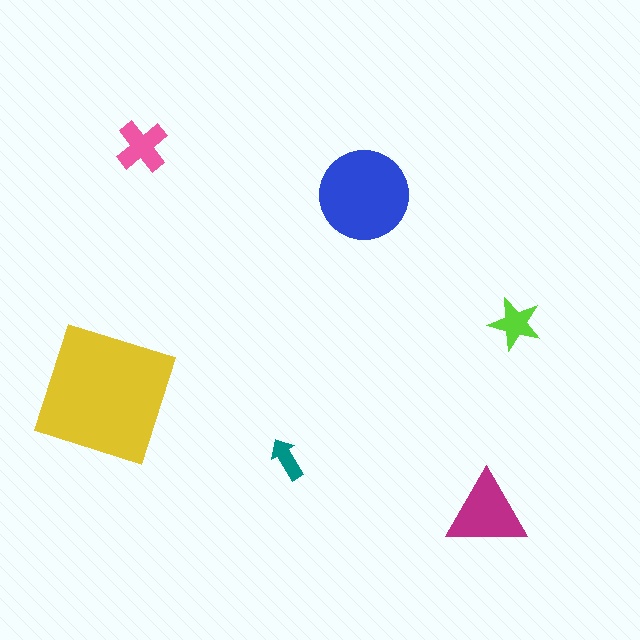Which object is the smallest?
The teal arrow.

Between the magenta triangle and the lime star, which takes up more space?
The magenta triangle.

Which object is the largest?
The yellow square.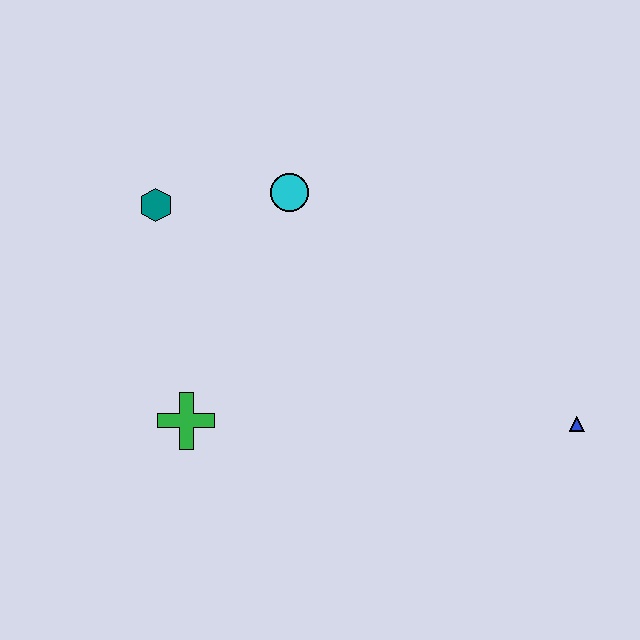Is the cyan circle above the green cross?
Yes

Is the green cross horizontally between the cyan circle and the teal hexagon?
Yes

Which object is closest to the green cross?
The teal hexagon is closest to the green cross.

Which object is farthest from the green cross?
The blue triangle is farthest from the green cross.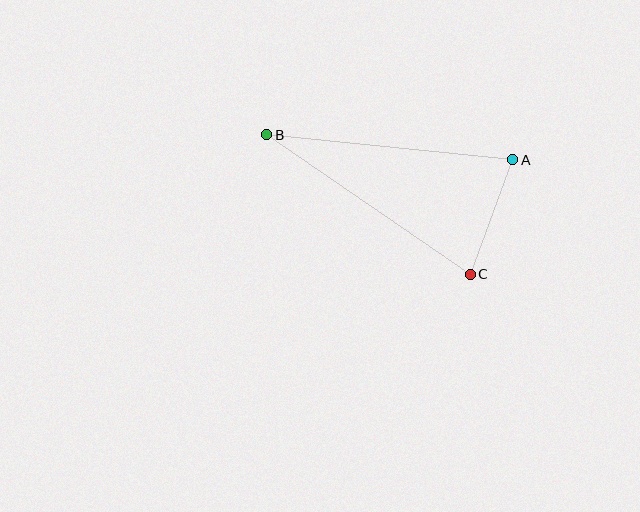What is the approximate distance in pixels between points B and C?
The distance between B and C is approximately 247 pixels.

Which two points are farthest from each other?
Points A and B are farthest from each other.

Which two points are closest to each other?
Points A and C are closest to each other.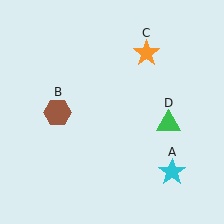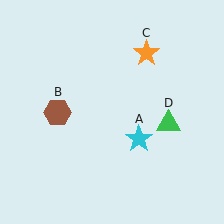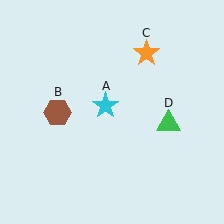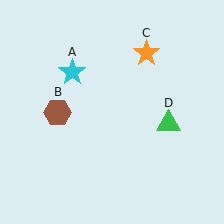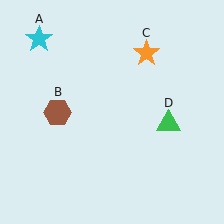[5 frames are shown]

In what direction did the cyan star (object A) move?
The cyan star (object A) moved up and to the left.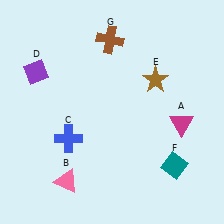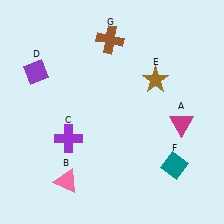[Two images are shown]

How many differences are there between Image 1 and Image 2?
There is 1 difference between the two images.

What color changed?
The cross (C) changed from blue in Image 1 to purple in Image 2.